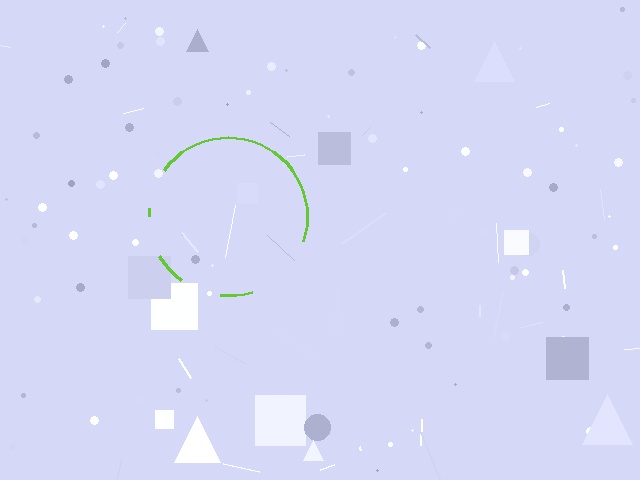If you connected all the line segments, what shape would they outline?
They would outline a circle.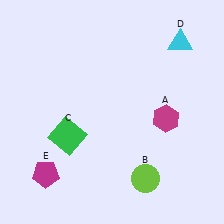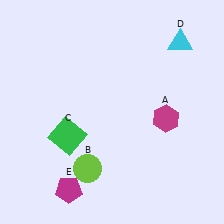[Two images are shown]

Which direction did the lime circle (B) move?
The lime circle (B) moved left.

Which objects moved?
The objects that moved are: the lime circle (B), the magenta pentagon (E).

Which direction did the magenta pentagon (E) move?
The magenta pentagon (E) moved right.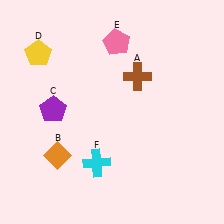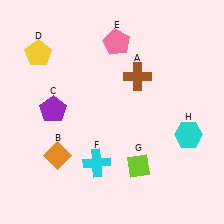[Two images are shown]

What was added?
A lime diamond (G), a cyan hexagon (H) were added in Image 2.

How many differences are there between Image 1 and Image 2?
There are 2 differences between the two images.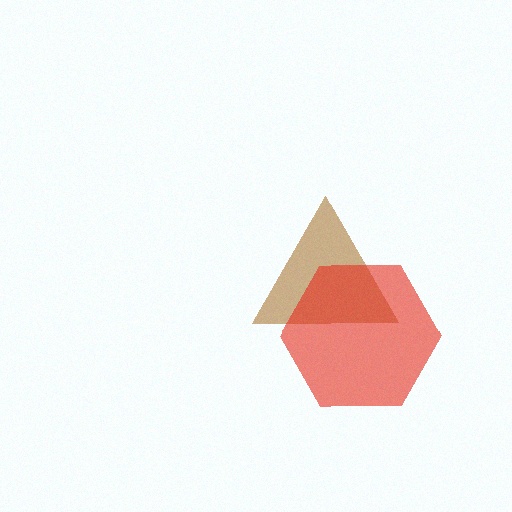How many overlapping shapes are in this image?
There are 2 overlapping shapes in the image.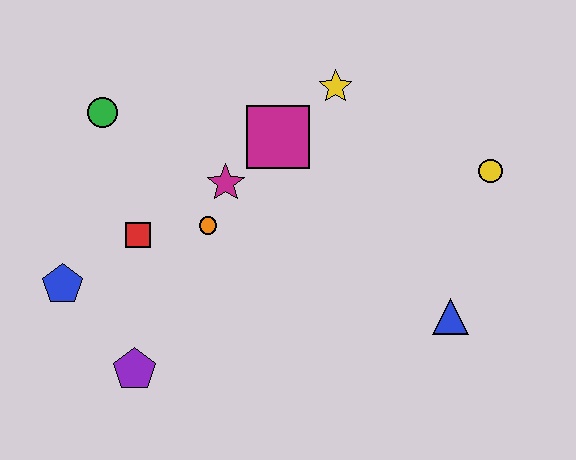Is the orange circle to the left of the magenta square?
Yes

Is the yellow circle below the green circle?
Yes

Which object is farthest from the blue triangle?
The green circle is farthest from the blue triangle.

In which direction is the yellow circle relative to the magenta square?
The yellow circle is to the right of the magenta square.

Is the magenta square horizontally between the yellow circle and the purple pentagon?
Yes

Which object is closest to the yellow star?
The magenta square is closest to the yellow star.